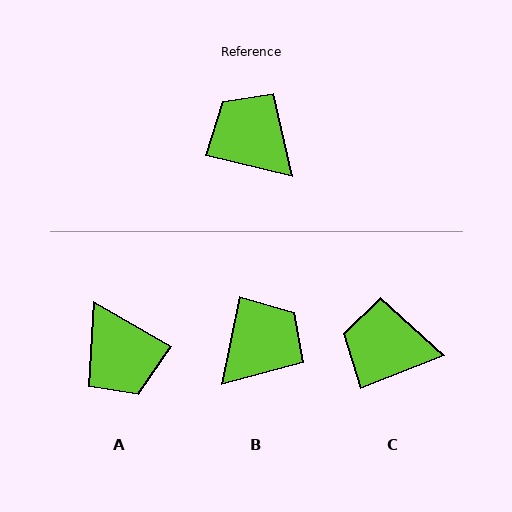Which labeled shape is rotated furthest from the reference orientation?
A, about 163 degrees away.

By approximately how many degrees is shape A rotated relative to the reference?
Approximately 163 degrees counter-clockwise.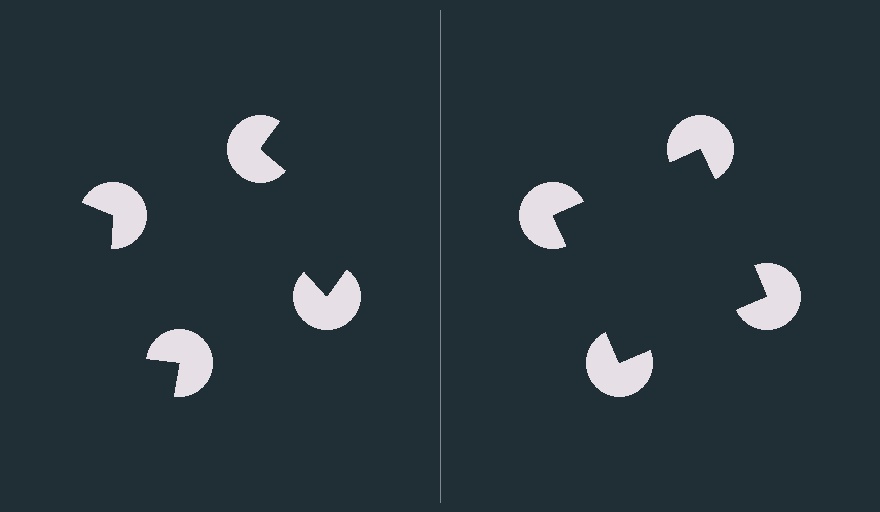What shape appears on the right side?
An illusory square.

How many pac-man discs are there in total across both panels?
8 — 4 on each side.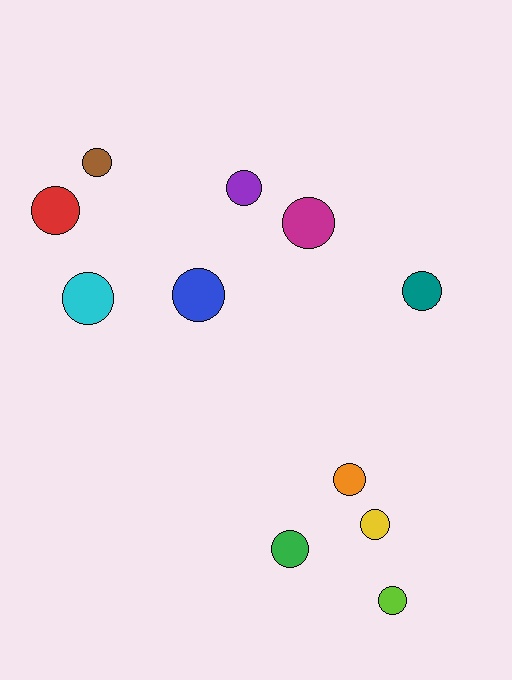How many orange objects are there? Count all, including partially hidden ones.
There is 1 orange object.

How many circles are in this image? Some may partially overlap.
There are 11 circles.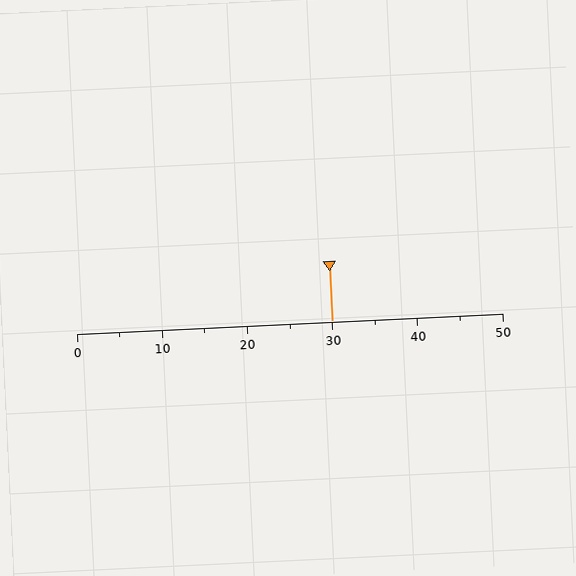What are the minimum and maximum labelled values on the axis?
The axis runs from 0 to 50.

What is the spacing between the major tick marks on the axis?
The major ticks are spaced 10 apart.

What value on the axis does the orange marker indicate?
The marker indicates approximately 30.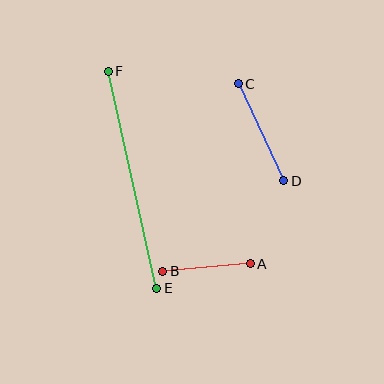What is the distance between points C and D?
The distance is approximately 107 pixels.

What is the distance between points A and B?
The distance is approximately 88 pixels.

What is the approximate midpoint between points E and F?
The midpoint is at approximately (133, 180) pixels.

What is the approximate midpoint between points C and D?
The midpoint is at approximately (261, 132) pixels.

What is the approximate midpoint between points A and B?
The midpoint is at approximately (207, 268) pixels.